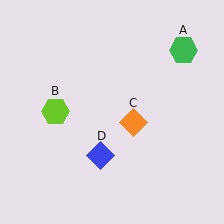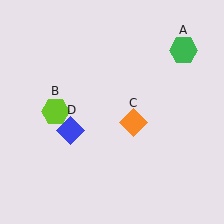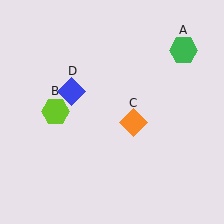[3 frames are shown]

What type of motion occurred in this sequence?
The blue diamond (object D) rotated clockwise around the center of the scene.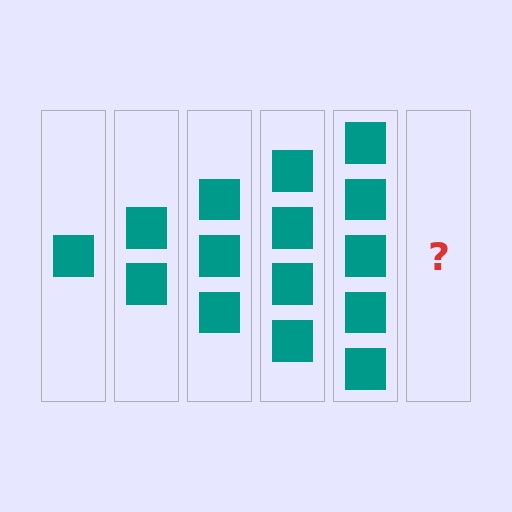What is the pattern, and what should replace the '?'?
The pattern is that each step adds one more square. The '?' should be 6 squares.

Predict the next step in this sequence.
The next step is 6 squares.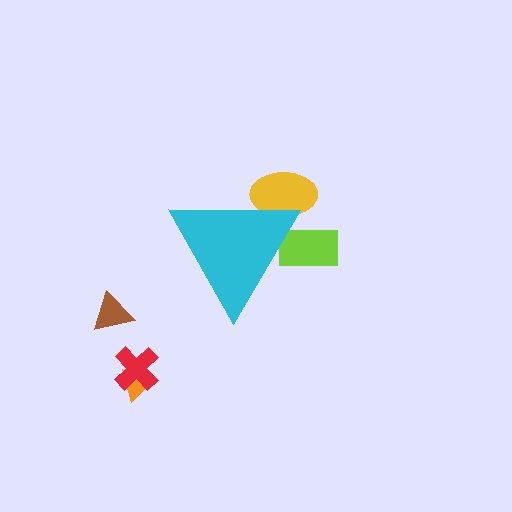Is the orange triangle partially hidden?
No, the orange triangle is fully visible.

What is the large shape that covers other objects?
A cyan triangle.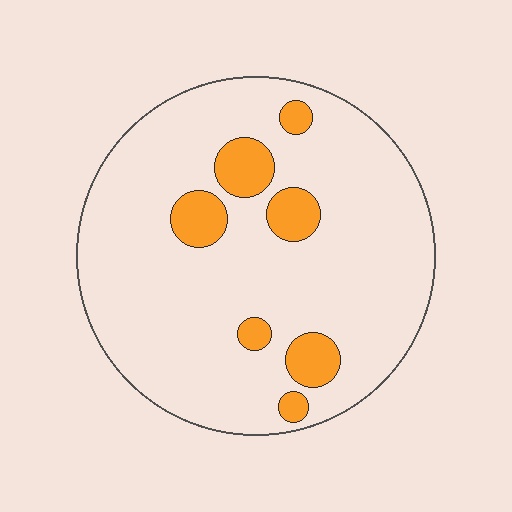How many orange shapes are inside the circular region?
7.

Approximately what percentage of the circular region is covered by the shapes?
Approximately 15%.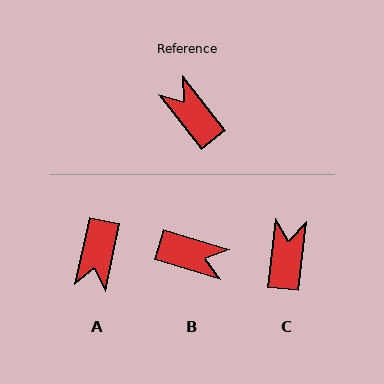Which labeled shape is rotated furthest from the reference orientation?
B, about 145 degrees away.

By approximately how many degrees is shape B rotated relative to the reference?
Approximately 145 degrees clockwise.